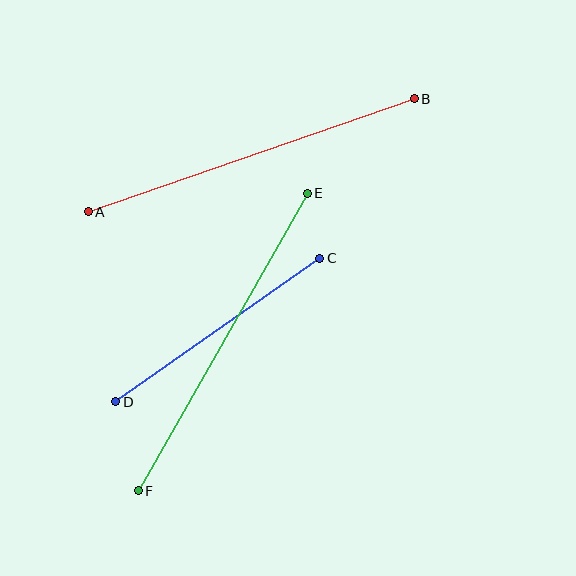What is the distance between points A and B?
The distance is approximately 345 pixels.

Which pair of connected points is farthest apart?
Points A and B are farthest apart.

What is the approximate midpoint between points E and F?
The midpoint is at approximately (223, 342) pixels.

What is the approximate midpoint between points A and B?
The midpoint is at approximately (251, 155) pixels.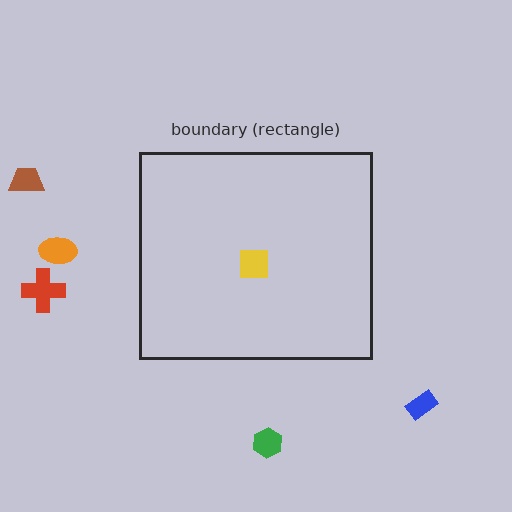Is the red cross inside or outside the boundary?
Outside.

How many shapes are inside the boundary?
1 inside, 5 outside.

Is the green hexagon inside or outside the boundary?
Outside.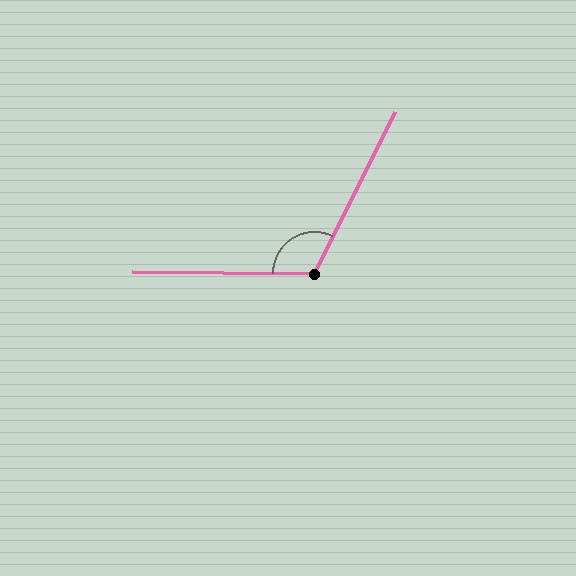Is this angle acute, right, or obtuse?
It is obtuse.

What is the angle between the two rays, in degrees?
Approximately 116 degrees.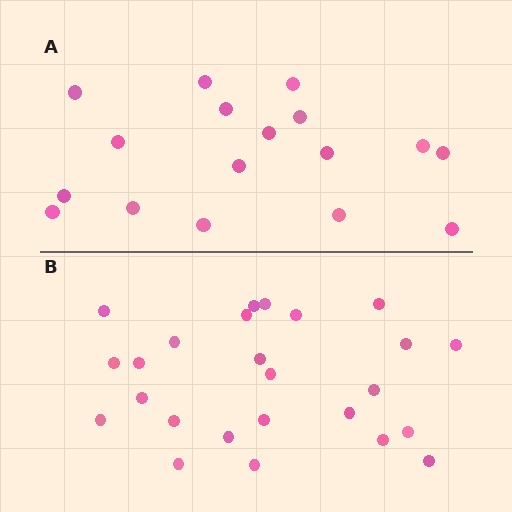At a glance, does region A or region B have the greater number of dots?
Region B (the bottom region) has more dots.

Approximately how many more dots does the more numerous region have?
Region B has roughly 8 or so more dots than region A.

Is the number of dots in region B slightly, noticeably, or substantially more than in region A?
Region B has substantially more. The ratio is roughly 1.5 to 1.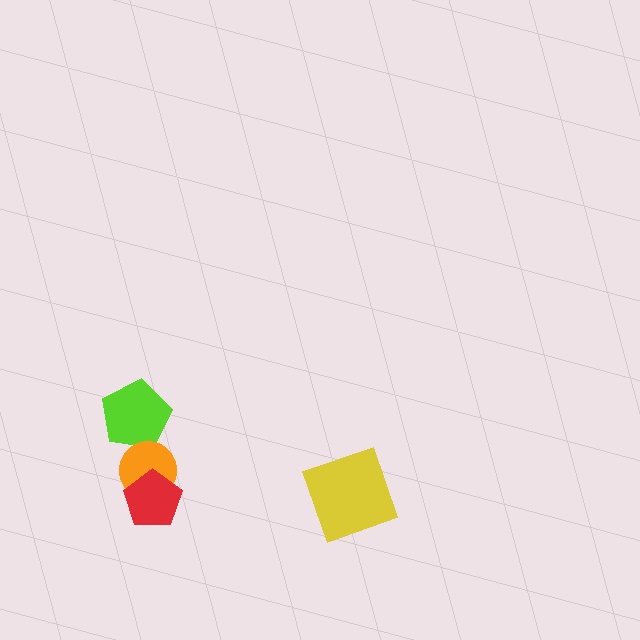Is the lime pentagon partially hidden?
Yes, it is partially covered by another shape.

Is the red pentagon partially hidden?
No, no other shape covers it.